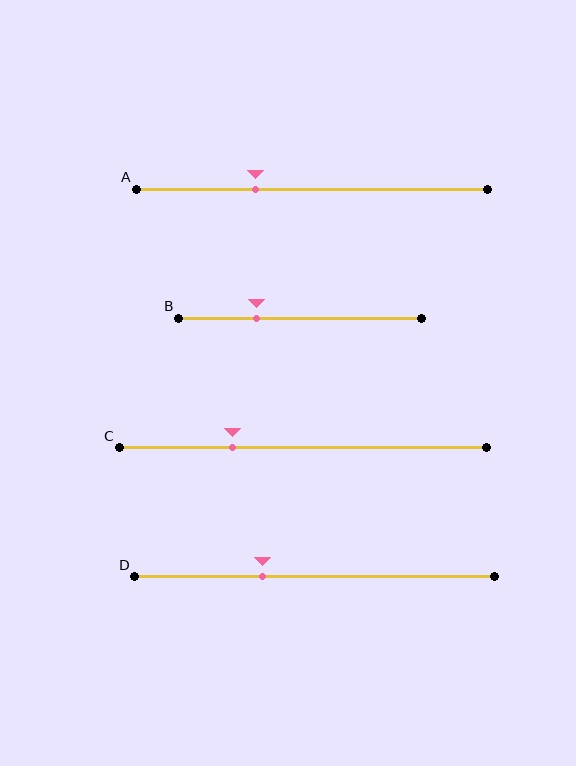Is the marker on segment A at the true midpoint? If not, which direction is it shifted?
No, the marker on segment A is shifted to the left by about 16% of the segment length.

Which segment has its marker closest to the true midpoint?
Segment D has its marker closest to the true midpoint.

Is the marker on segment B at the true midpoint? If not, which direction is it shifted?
No, the marker on segment B is shifted to the left by about 18% of the segment length.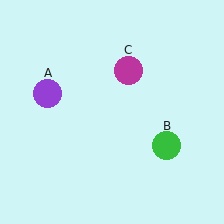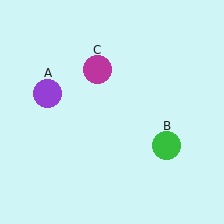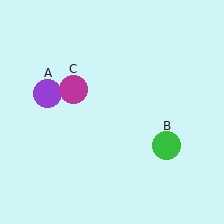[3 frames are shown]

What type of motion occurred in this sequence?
The magenta circle (object C) rotated counterclockwise around the center of the scene.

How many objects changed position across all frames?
1 object changed position: magenta circle (object C).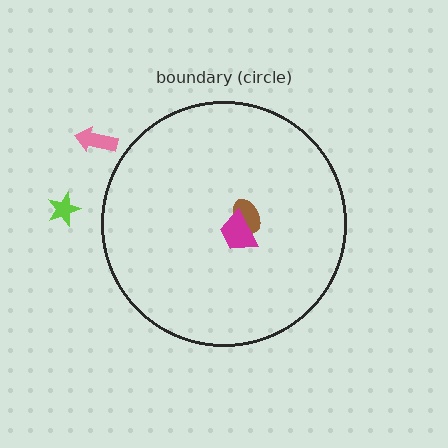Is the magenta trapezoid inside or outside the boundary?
Inside.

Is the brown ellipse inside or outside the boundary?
Inside.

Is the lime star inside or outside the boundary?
Outside.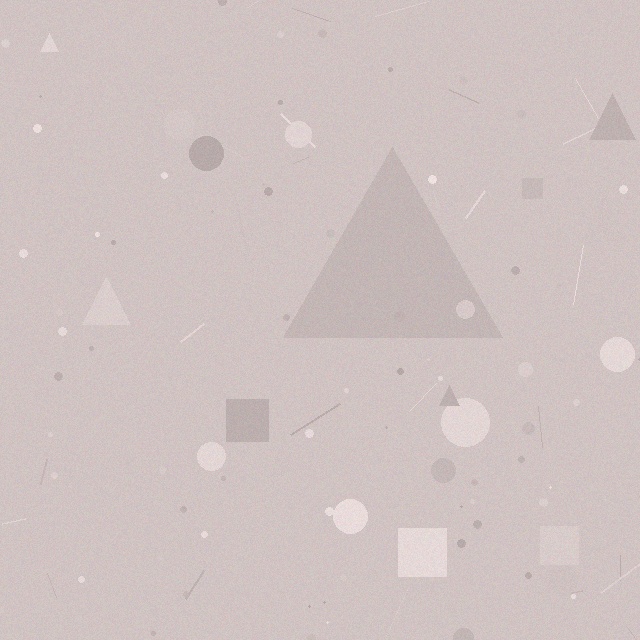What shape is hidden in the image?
A triangle is hidden in the image.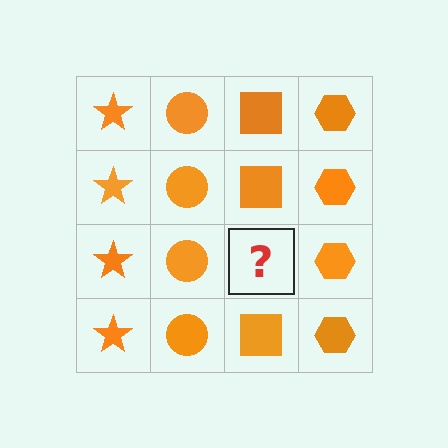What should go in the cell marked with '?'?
The missing cell should contain an orange square.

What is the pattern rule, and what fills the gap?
The rule is that each column has a consistent shape. The gap should be filled with an orange square.